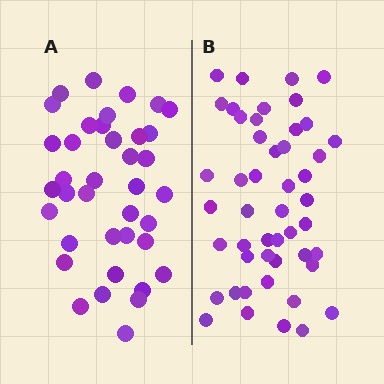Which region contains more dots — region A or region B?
Region B (the right region) has more dots.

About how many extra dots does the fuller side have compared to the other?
Region B has roughly 10 or so more dots than region A.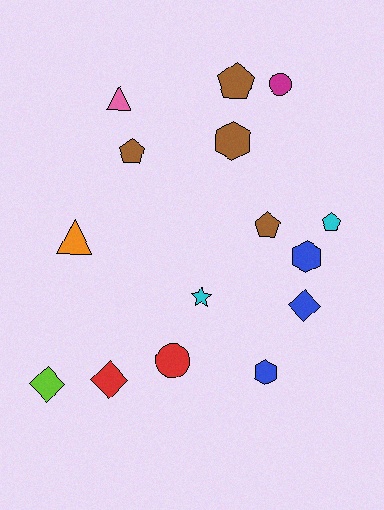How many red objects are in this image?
There are 2 red objects.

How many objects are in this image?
There are 15 objects.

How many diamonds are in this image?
There are 3 diamonds.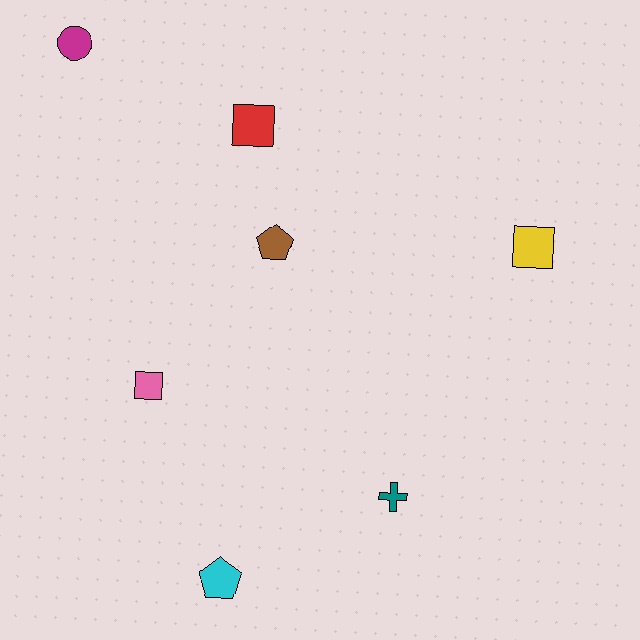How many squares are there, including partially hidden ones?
There are 3 squares.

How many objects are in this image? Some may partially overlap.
There are 7 objects.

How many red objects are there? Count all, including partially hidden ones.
There is 1 red object.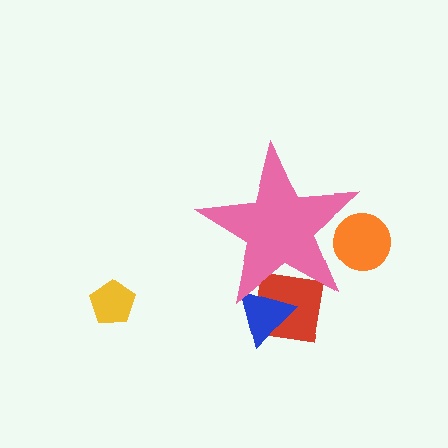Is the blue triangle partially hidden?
Yes, the blue triangle is partially hidden behind the pink star.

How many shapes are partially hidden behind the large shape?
3 shapes are partially hidden.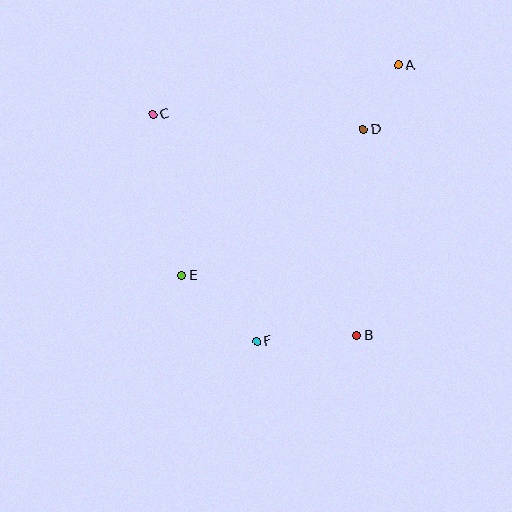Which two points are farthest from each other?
Points A and F are farthest from each other.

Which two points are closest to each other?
Points A and D are closest to each other.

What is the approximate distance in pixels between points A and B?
The distance between A and B is approximately 273 pixels.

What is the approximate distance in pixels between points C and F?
The distance between C and F is approximately 249 pixels.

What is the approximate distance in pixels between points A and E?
The distance between A and E is approximately 302 pixels.